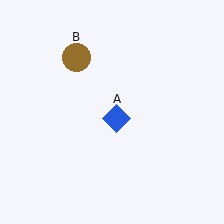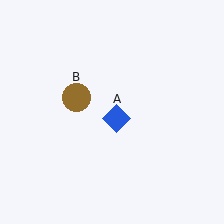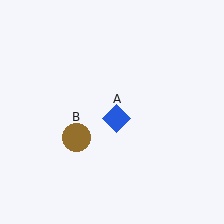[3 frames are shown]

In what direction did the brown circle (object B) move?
The brown circle (object B) moved down.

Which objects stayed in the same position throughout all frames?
Blue diamond (object A) remained stationary.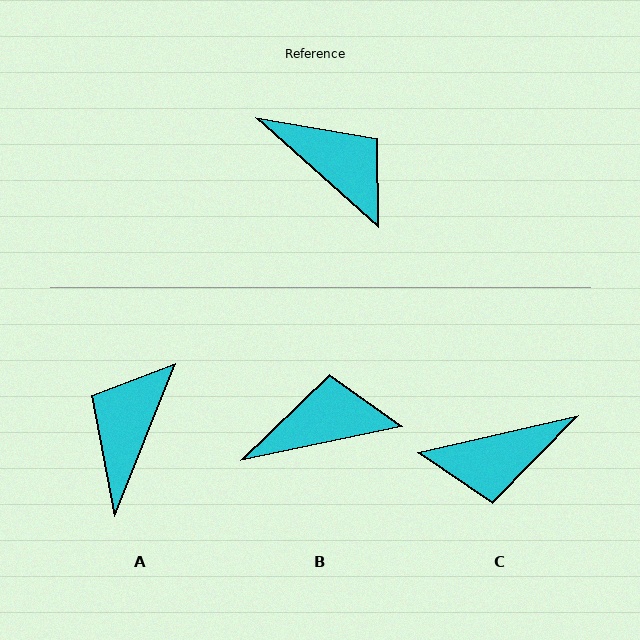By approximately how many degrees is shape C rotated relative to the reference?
Approximately 125 degrees clockwise.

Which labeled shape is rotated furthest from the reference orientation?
C, about 125 degrees away.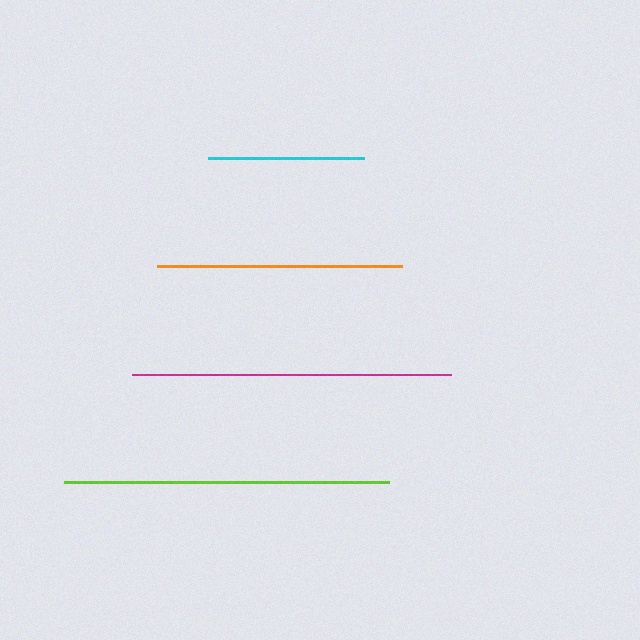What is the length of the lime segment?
The lime segment is approximately 325 pixels long.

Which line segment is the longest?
The lime line is the longest at approximately 325 pixels.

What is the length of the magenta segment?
The magenta segment is approximately 319 pixels long.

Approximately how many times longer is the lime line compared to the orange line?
The lime line is approximately 1.3 times the length of the orange line.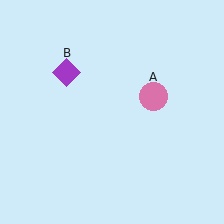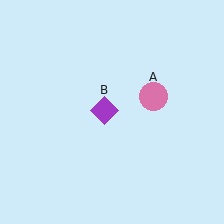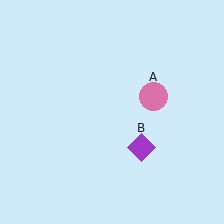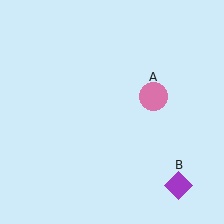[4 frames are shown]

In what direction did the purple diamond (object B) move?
The purple diamond (object B) moved down and to the right.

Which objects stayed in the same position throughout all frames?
Pink circle (object A) remained stationary.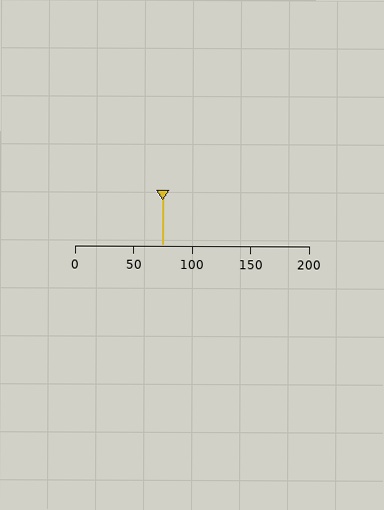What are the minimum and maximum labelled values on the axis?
The axis runs from 0 to 200.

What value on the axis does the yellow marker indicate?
The marker indicates approximately 75.